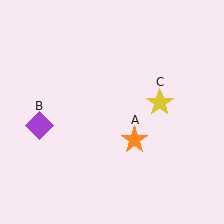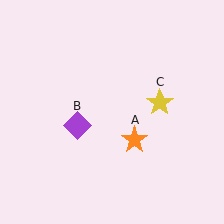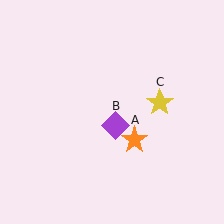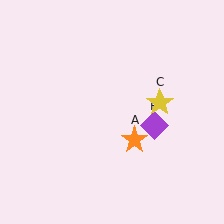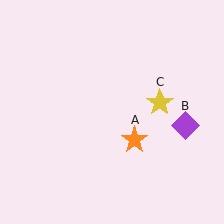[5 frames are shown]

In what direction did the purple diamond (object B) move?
The purple diamond (object B) moved right.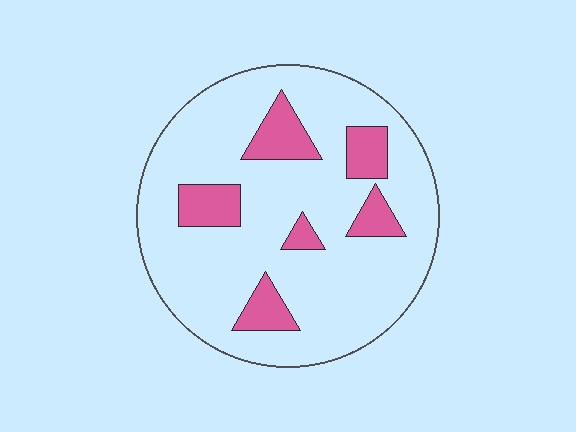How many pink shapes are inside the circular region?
6.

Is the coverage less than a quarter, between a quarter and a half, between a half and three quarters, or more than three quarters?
Less than a quarter.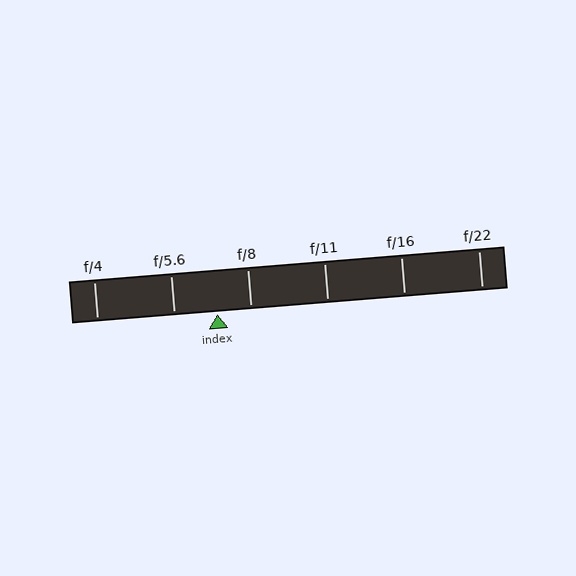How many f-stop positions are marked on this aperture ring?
There are 6 f-stop positions marked.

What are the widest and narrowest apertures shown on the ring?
The widest aperture shown is f/4 and the narrowest is f/22.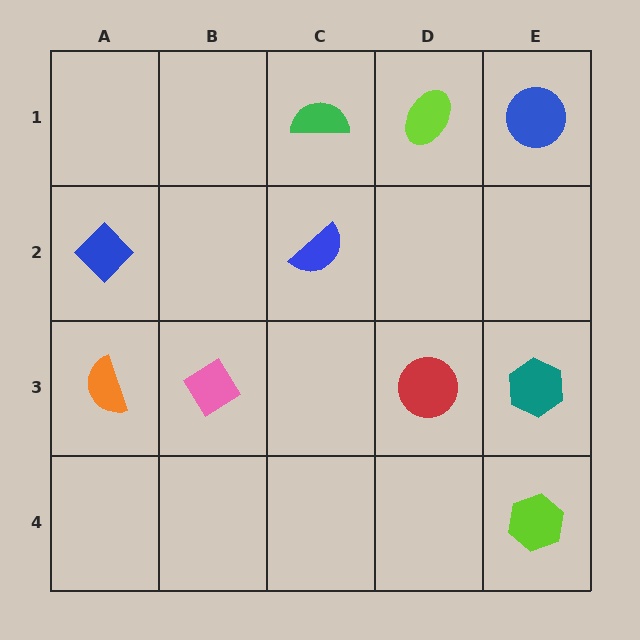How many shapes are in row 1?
3 shapes.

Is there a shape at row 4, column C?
No, that cell is empty.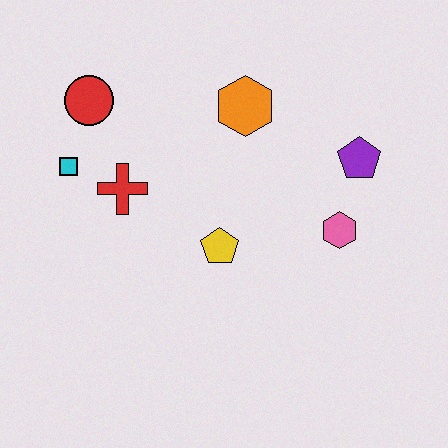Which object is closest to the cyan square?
The red cross is closest to the cyan square.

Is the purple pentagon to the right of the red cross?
Yes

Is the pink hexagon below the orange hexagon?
Yes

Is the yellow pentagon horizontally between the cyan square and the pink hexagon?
Yes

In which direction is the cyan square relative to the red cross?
The cyan square is to the left of the red cross.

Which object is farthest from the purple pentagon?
The cyan square is farthest from the purple pentagon.